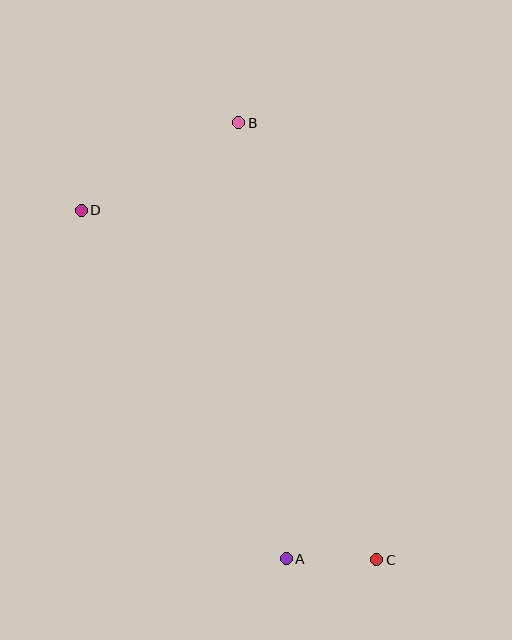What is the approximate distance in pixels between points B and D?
The distance between B and D is approximately 180 pixels.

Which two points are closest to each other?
Points A and C are closest to each other.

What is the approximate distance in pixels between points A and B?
The distance between A and B is approximately 439 pixels.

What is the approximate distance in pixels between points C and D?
The distance between C and D is approximately 458 pixels.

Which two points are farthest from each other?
Points B and C are farthest from each other.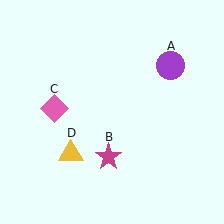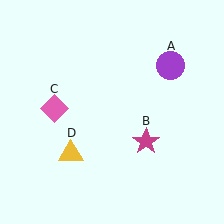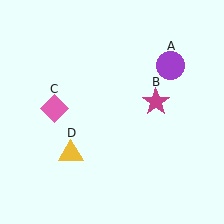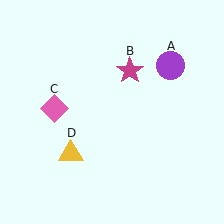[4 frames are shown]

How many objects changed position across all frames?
1 object changed position: magenta star (object B).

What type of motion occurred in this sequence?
The magenta star (object B) rotated counterclockwise around the center of the scene.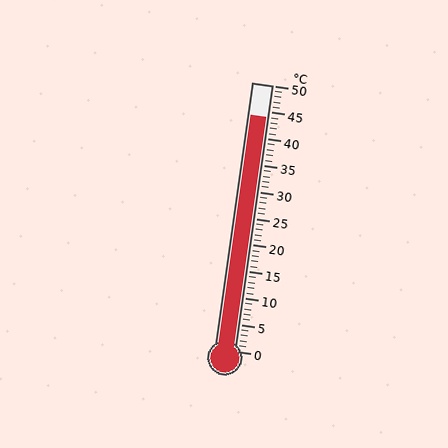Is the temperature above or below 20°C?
The temperature is above 20°C.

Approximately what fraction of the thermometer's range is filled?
The thermometer is filled to approximately 90% of its range.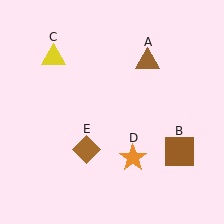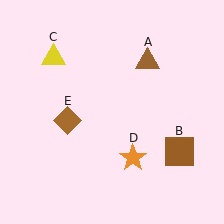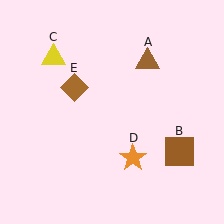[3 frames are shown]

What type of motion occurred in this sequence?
The brown diamond (object E) rotated clockwise around the center of the scene.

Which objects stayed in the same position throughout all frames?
Brown triangle (object A) and brown square (object B) and yellow triangle (object C) and orange star (object D) remained stationary.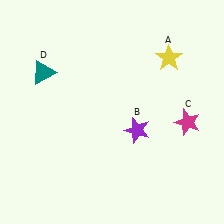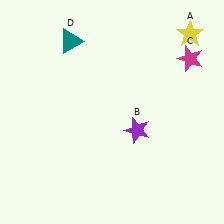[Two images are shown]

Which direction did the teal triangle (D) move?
The teal triangle (D) moved up.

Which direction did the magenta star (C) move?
The magenta star (C) moved up.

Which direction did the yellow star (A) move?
The yellow star (A) moved up.